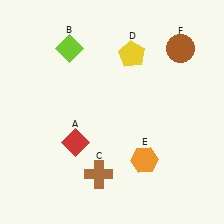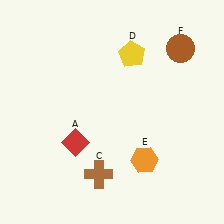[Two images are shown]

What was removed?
The lime diamond (B) was removed in Image 2.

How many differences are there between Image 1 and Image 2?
There is 1 difference between the two images.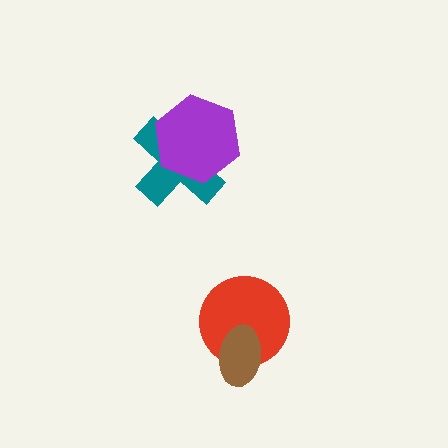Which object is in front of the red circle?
The brown ellipse is in front of the red circle.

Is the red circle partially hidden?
Yes, it is partially covered by another shape.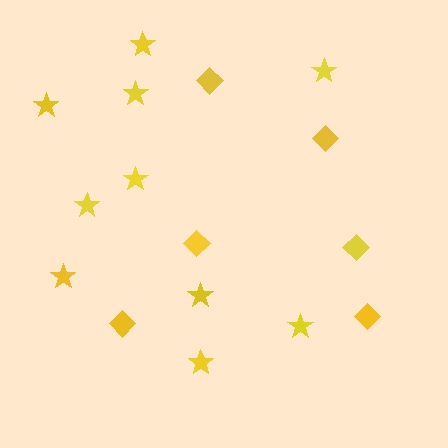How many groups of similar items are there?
There are 2 groups: one group of diamonds (6) and one group of stars (10).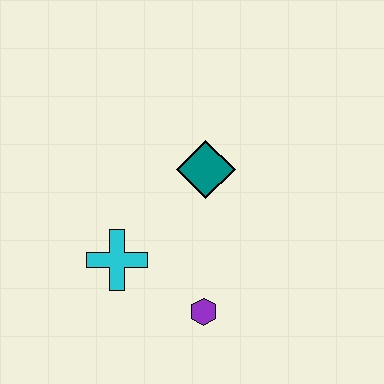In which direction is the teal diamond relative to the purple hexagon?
The teal diamond is above the purple hexagon.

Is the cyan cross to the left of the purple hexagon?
Yes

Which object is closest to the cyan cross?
The purple hexagon is closest to the cyan cross.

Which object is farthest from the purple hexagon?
The teal diamond is farthest from the purple hexagon.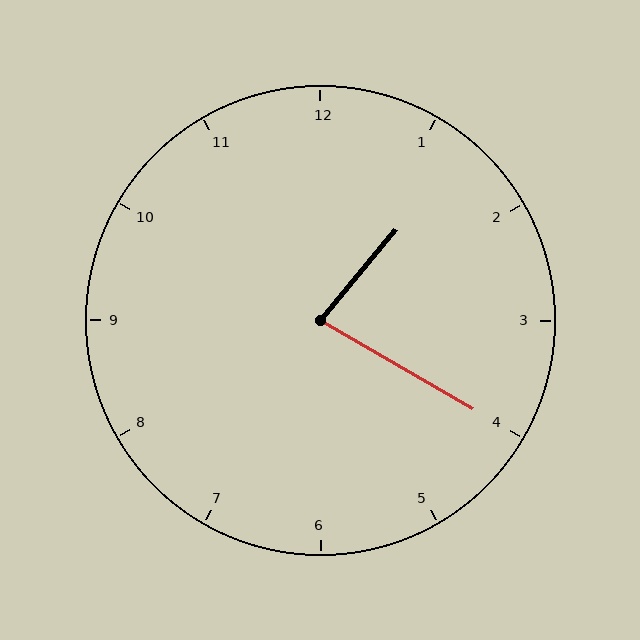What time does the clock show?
1:20.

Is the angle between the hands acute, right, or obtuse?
It is acute.